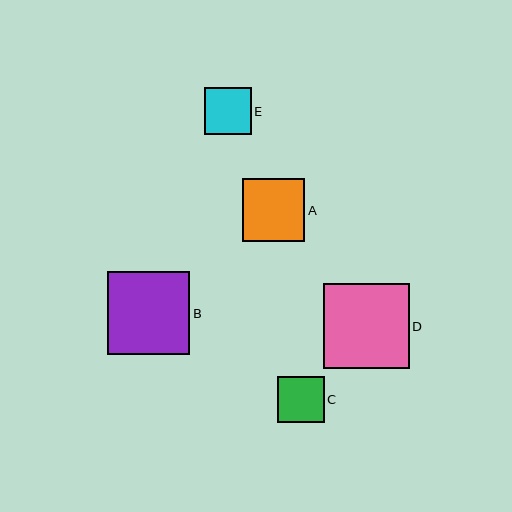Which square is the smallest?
Square E is the smallest with a size of approximately 47 pixels.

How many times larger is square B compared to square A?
Square B is approximately 1.3 times the size of square A.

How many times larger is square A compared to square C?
Square A is approximately 1.3 times the size of square C.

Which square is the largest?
Square D is the largest with a size of approximately 86 pixels.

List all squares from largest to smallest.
From largest to smallest: D, B, A, C, E.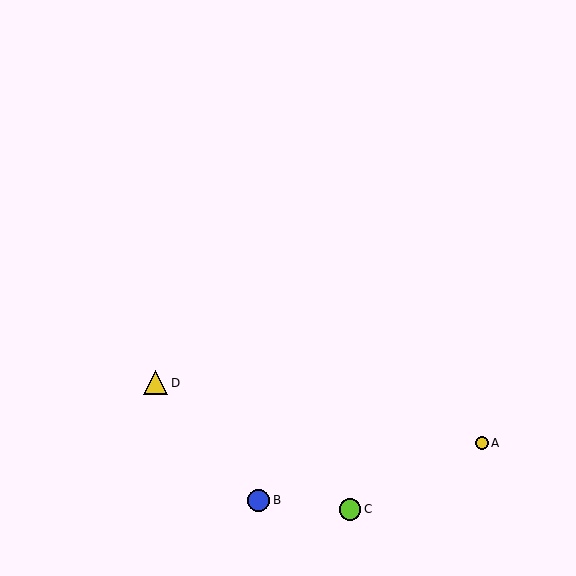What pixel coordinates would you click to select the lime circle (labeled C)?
Click at (350, 509) to select the lime circle C.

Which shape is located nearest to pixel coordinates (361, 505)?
The lime circle (labeled C) at (350, 509) is nearest to that location.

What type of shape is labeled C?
Shape C is a lime circle.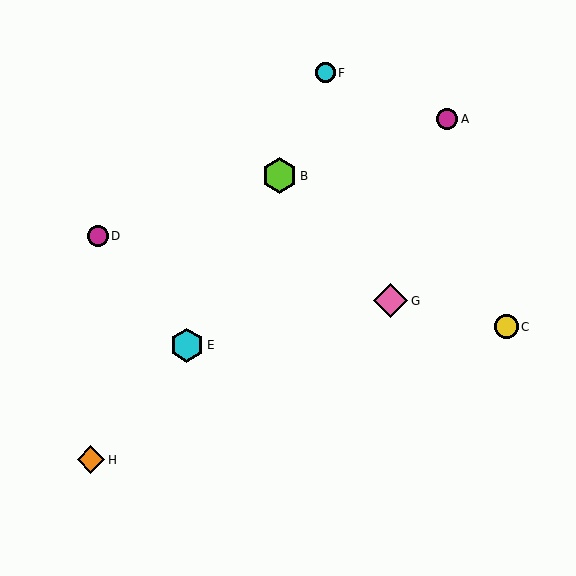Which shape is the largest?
The lime hexagon (labeled B) is the largest.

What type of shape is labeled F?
Shape F is a cyan circle.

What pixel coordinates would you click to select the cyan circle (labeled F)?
Click at (325, 73) to select the cyan circle F.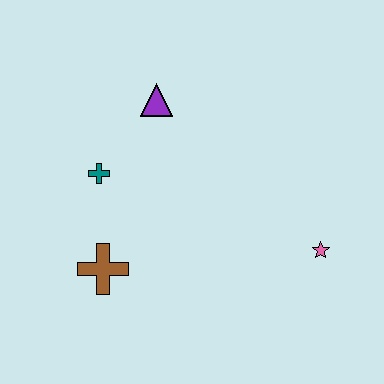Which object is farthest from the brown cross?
The pink star is farthest from the brown cross.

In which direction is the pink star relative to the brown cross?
The pink star is to the right of the brown cross.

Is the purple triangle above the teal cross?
Yes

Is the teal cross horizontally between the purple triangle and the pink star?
No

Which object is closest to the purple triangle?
The teal cross is closest to the purple triangle.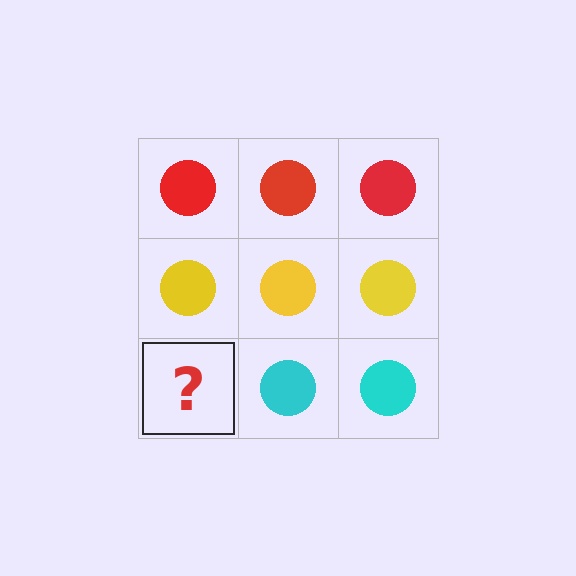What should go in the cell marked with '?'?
The missing cell should contain a cyan circle.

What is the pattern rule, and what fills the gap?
The rule is that each row has a consistent color. The gap should be filled with a cyan circle.